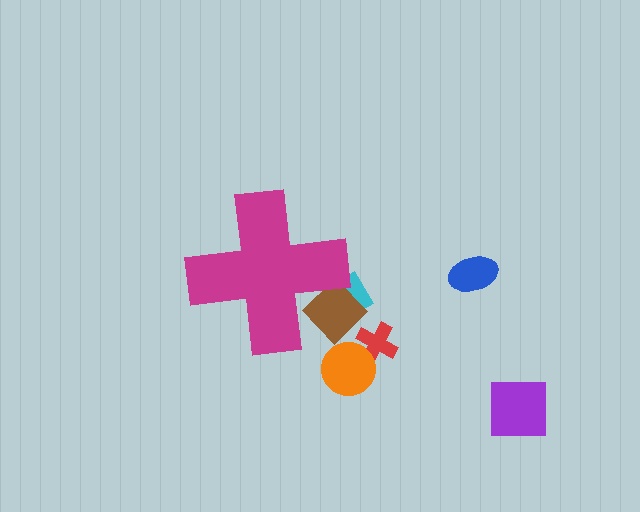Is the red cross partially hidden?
No, the red cross is fully visible.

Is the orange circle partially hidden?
No, the orange circle is fully visible.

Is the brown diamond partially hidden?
Yes, the brown diamond is partially hidden behind the magenta cross.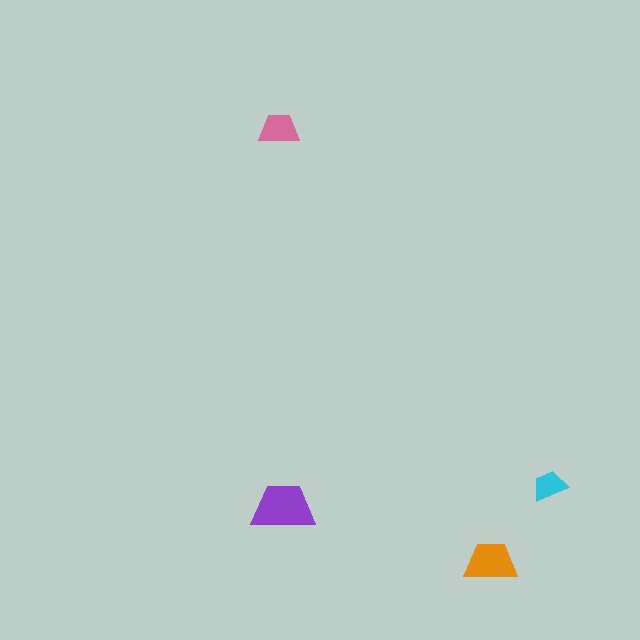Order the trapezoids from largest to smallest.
the purple one, the orange one, the pink one, the cyan one.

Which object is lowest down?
The orange trapezoid is bottommost.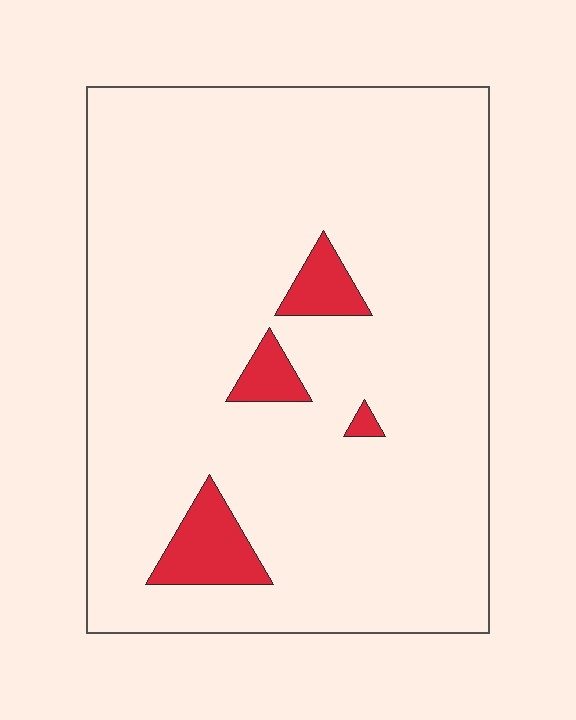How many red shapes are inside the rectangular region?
4.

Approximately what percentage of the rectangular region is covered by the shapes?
Approximately 5%.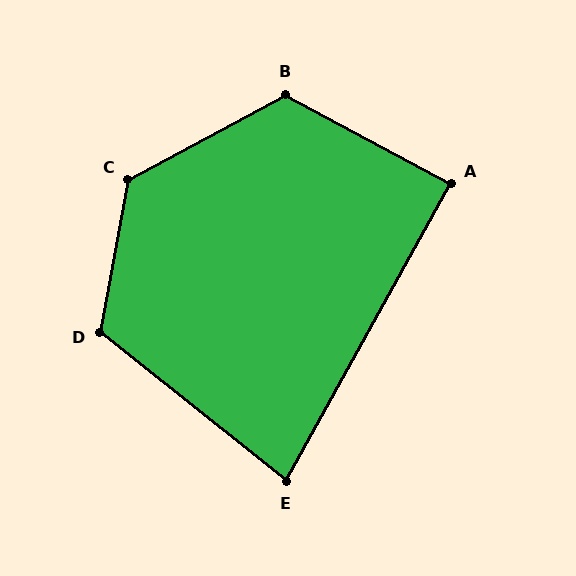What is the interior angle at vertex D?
Approximately 118 degrees (obtuse).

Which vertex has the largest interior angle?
C, at approximately 129 degrees.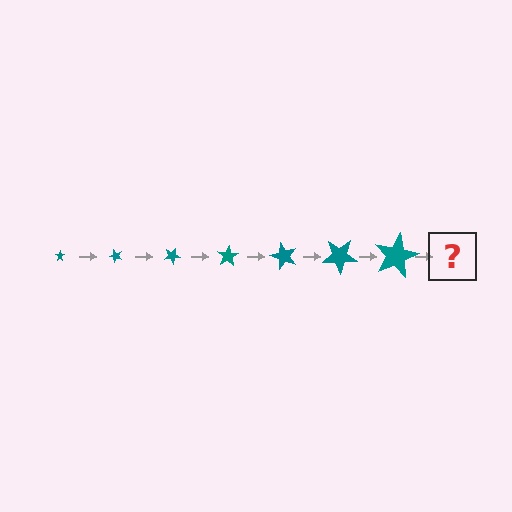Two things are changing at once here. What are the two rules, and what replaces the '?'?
The two rules are that the star grows larger each step and it rotates 50 degrees each step. The '?' should be a star, larger than the previous one and rotated 350 degrees from the start.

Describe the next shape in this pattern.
It should be a star, larger than the previous one and rotated 350 degrees from the start.